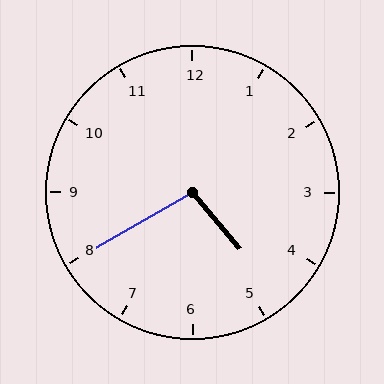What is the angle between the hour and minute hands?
Approximately 100 degrees.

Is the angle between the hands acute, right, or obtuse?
It is obtuse.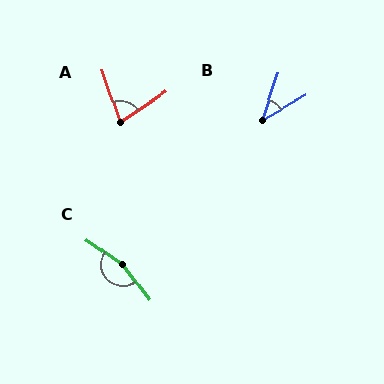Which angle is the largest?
C, at approximately 162 degrees.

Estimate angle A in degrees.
Approximately 76 degrees.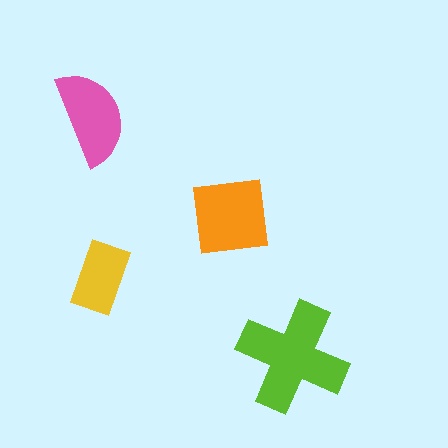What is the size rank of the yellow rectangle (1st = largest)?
4th.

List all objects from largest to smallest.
The lime cross, the orange square, the pink semicircle, the yellow rectangle.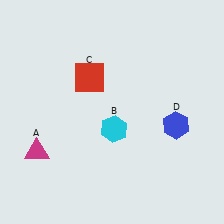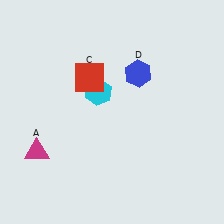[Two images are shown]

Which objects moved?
The objects that moved are: the cyan hexagon (B), the blue hexagon (D).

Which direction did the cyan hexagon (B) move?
The cyan hexagon (B) moved up.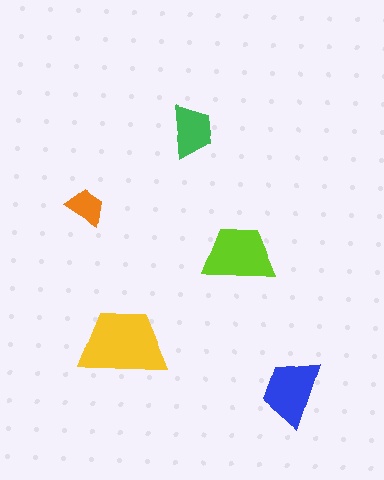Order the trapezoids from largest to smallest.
the yellow one, the lime one, the blue one, the green one, the orange one.